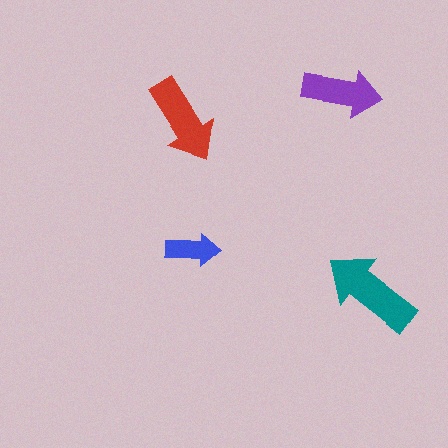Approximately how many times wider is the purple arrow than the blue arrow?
About 1.5 times wider.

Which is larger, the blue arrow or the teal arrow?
The teal one.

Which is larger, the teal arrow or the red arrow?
The teal one.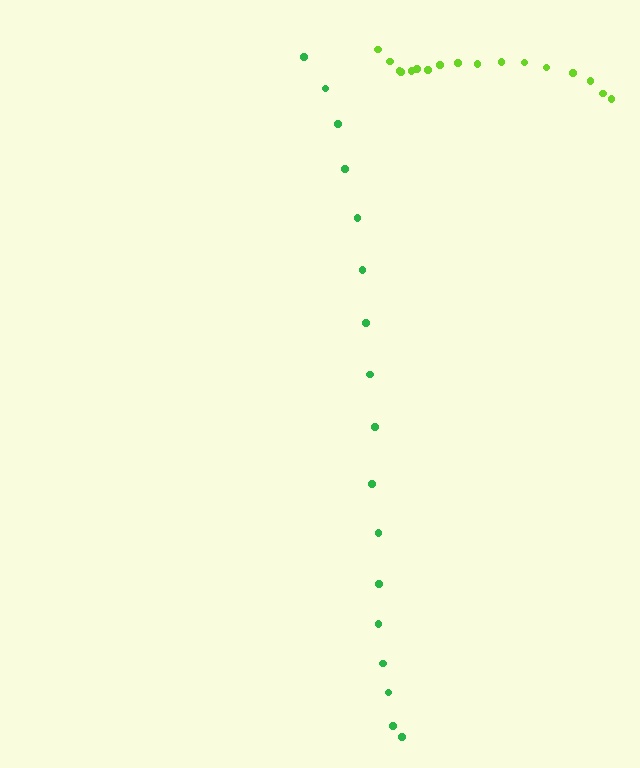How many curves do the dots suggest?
There are 2 distinct paths.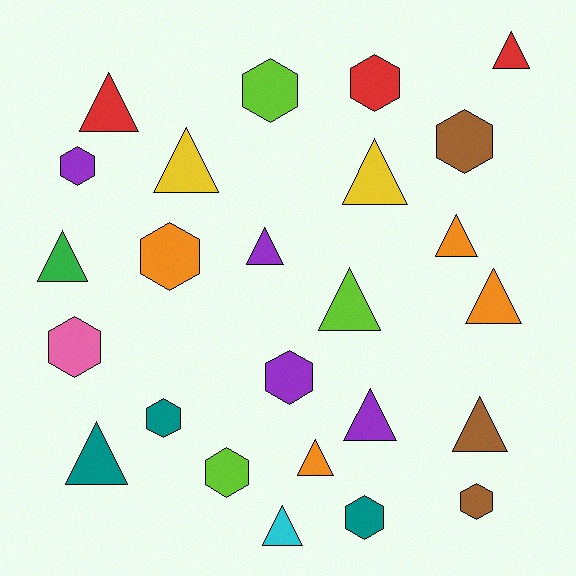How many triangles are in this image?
There are 14 triangles.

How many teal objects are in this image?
There are 3 teal objects.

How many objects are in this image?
There are 25 objects.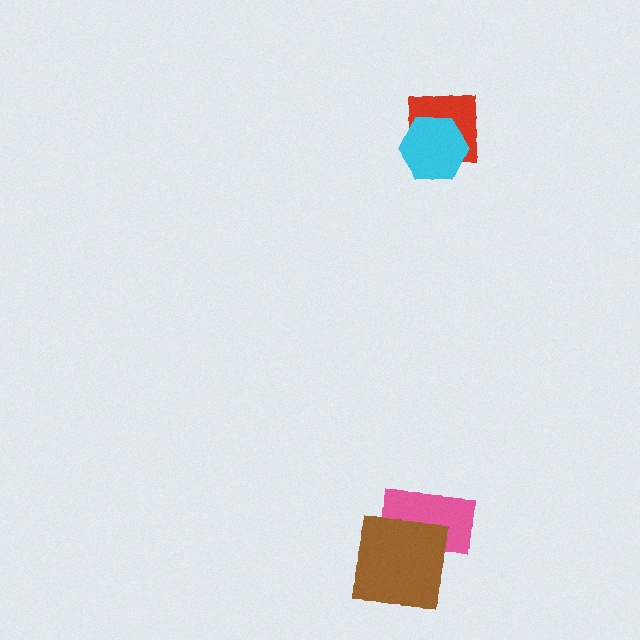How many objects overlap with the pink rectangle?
1 object overlaps with the pink rectangle.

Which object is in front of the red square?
The cyan hexagon is in front of the red square.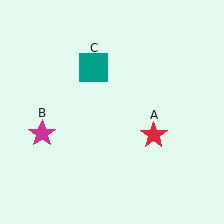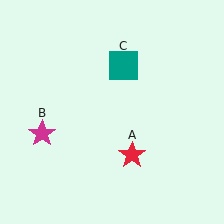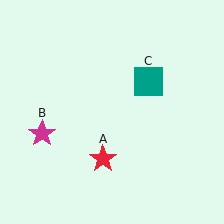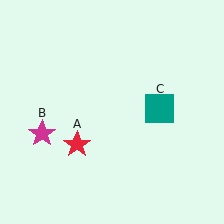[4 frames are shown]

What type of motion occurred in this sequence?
The red star (object A), teal square (object C) rotated clockwise around the center of the scene.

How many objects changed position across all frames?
2 objects changed position: red star (object A), teal square (object C).